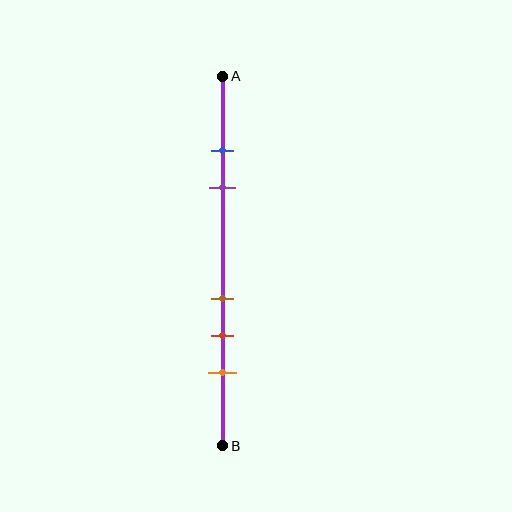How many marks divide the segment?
There are 5 marks dividing the segment.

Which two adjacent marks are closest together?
The blue and purple marks are the closest adjacent pair.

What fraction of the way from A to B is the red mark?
The red mark is approximately 70% (0.7) of the way from A to B.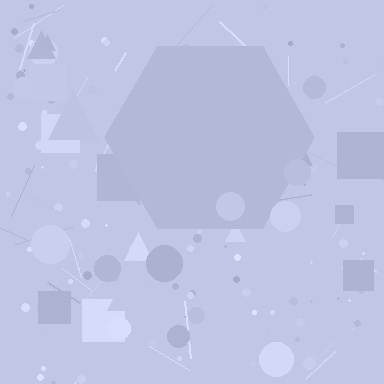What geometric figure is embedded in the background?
A hexagon is embedded in the background.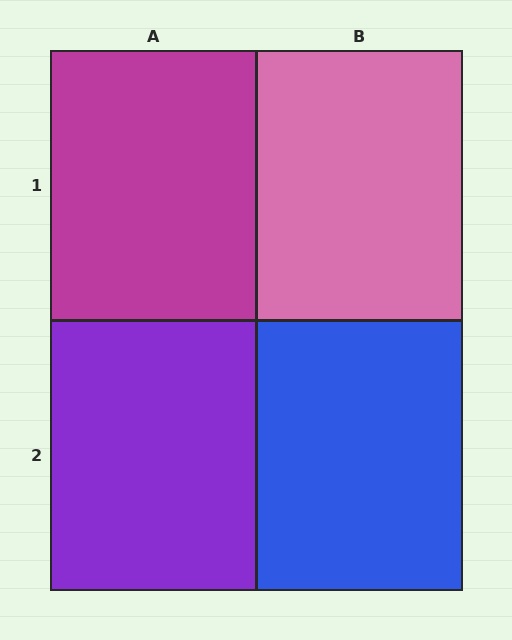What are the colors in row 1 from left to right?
Magenta, pink.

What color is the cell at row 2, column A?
Purple.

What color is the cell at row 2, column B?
Blue.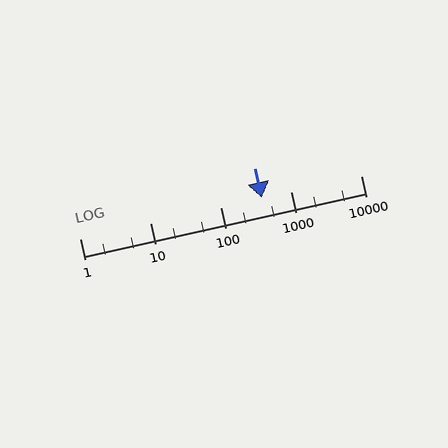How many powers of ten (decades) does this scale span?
The scale spans 4 decades, from 1 to 10000.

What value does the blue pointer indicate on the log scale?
The pointer indicates approximately 390.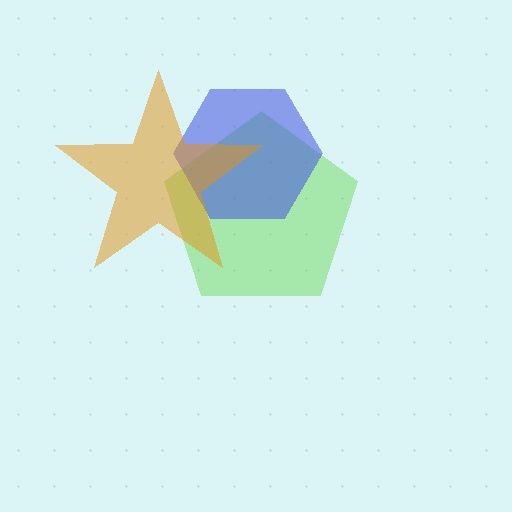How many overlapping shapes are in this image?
There are 3 overlapping shapes in the image.